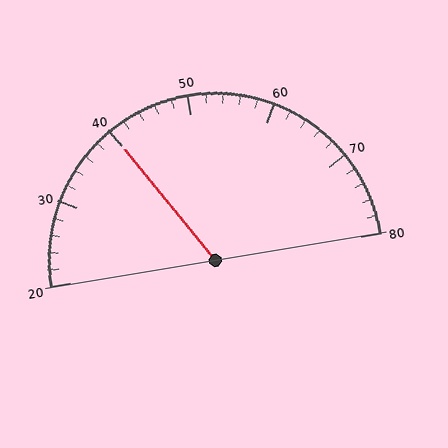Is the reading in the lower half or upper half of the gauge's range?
The reading is in the lower half of the range (20 to 80).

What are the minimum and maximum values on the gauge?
The gauge ranges from 20 to 80.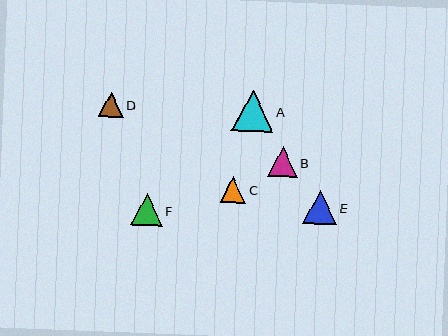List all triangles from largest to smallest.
From largest to smallest: A, E, F, B, C, D.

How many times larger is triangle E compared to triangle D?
Triangle E is approximately 1.4 times the size of triangle D.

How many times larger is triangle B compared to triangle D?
Triangle B is approximately 1.2 times the size of triangle D.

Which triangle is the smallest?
Triangle D is the smallest with a size of approximately 25 pixels.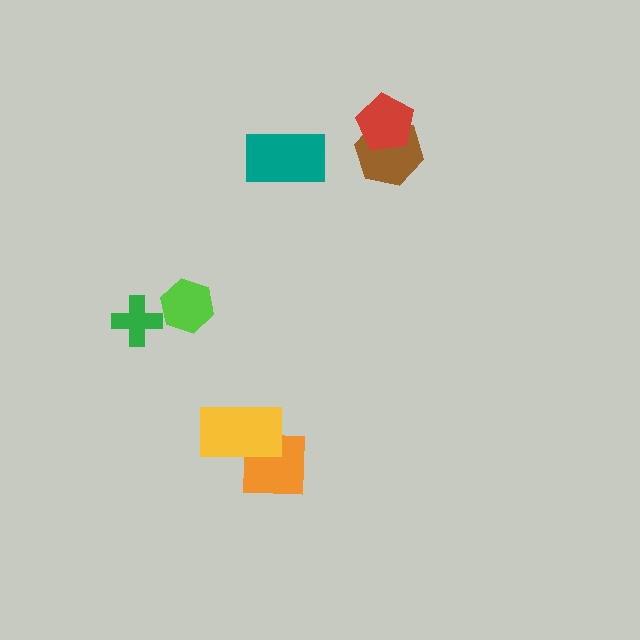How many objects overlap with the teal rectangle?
0 objects overlap with the teal rectangle.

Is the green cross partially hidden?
No, no other shape covers it.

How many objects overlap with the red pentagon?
1 object overlaps with the red pentagon.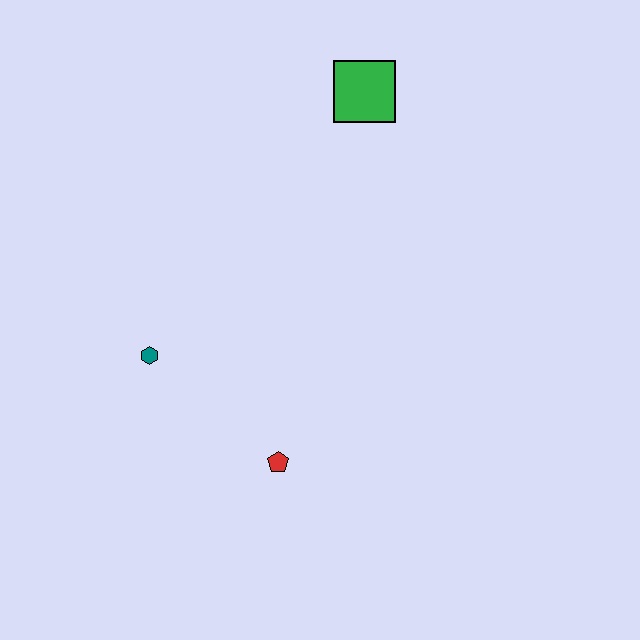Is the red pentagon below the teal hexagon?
Yes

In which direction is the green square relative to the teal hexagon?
The green square is above the teal hexagon.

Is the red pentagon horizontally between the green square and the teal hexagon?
Yes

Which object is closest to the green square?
The teal hexagon is closest to the green square.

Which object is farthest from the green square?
The red pentagon is farthest from the green square.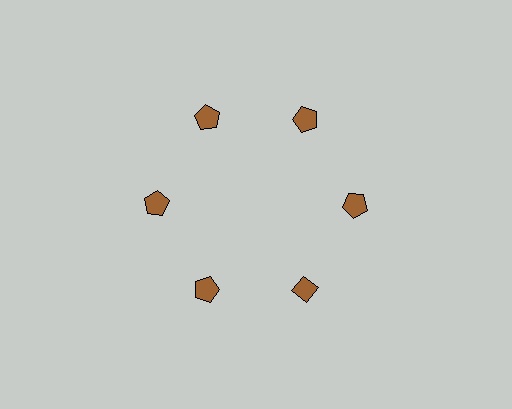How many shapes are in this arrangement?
There are 6 shapes arranged in a ring pattern.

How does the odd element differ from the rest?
It has a different shape: diamond instead of pentagon.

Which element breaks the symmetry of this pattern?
The brown diamond at roughly the 5 o'clock position breaks the symmetry. All other shapes are brown pentagons.